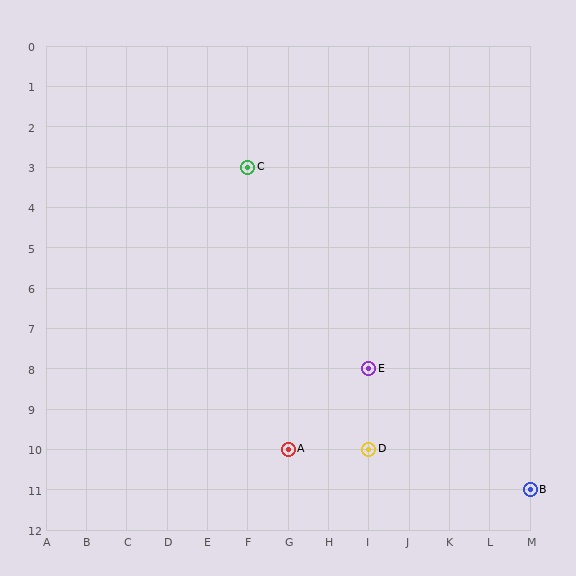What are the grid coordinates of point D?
Point D is at grid coordinates (I, 10).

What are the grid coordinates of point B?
Point B is at grid coordinates (M, 11).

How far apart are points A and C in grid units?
Points A and C are 1 column and 7 rows apart (about 7.1 grid units diagonally).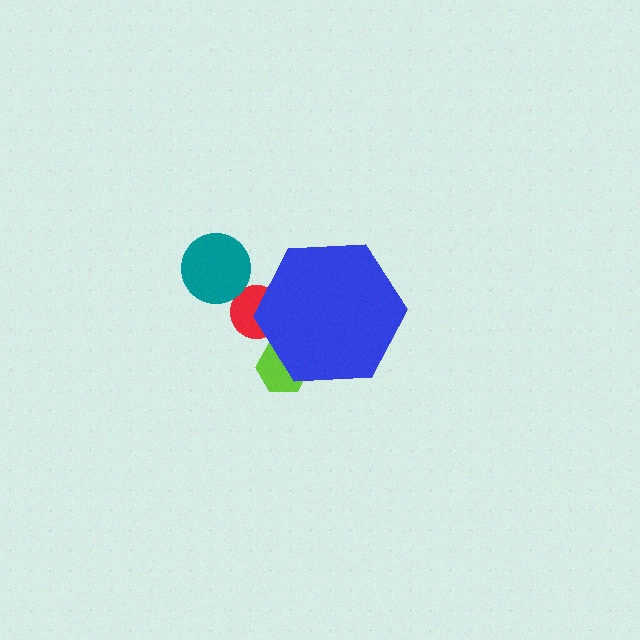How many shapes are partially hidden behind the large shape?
2 shapes are partially hidden.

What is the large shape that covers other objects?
A blue hexagon.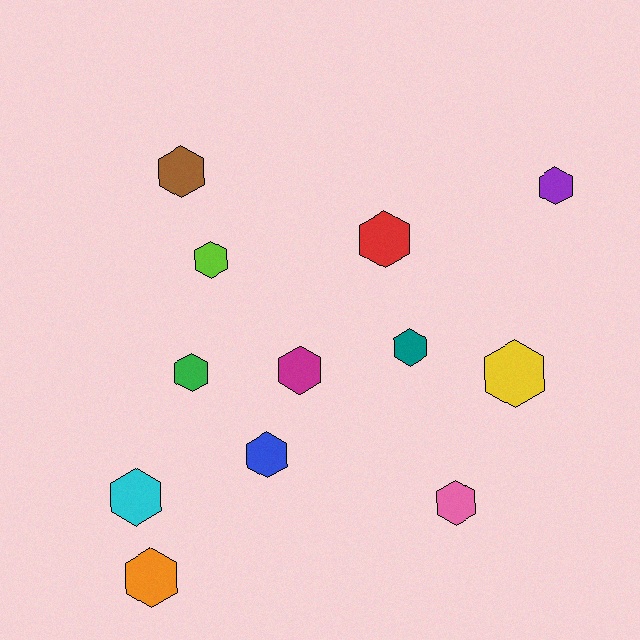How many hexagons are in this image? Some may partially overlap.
There are 12 hexagons.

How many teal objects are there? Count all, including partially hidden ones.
There is 1 teal object.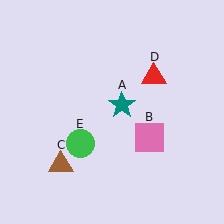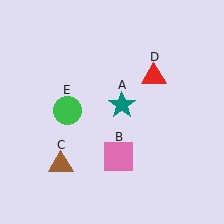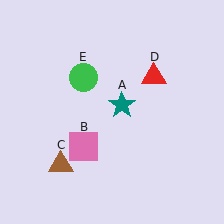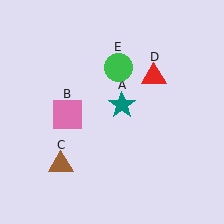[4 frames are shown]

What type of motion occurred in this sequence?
The pink square (object B), green circle (object E) rotated clockwise around the center of the scene.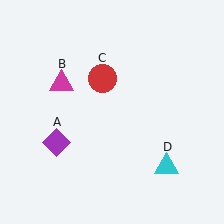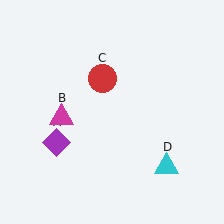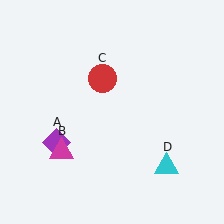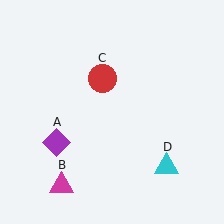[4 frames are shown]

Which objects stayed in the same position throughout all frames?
Purple diamond (object A) and red circle (object C) and cyan triangle (object D) remained stationary.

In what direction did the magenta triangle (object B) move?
The magenta triangle (object B) moved down.